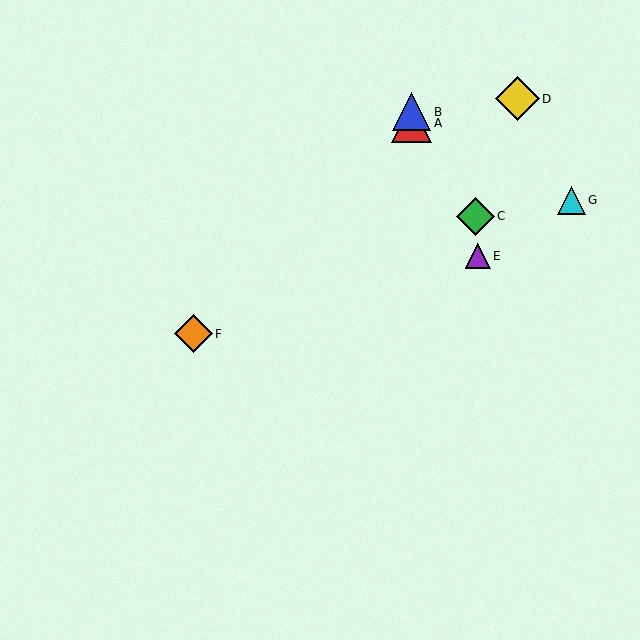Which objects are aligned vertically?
Objects A, B are aligned vertically.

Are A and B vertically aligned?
Yes, both are at x≈411.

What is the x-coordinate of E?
Object E is at x≈478.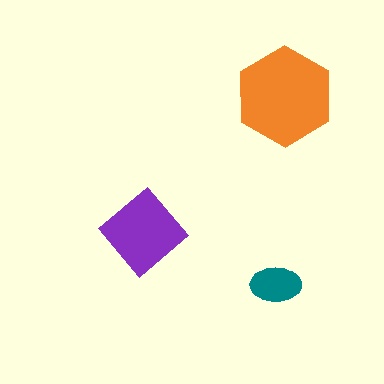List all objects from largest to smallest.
The orange hexagon, the purple diamond, the teal ellipse.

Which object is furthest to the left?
The purple diamond is leftmost.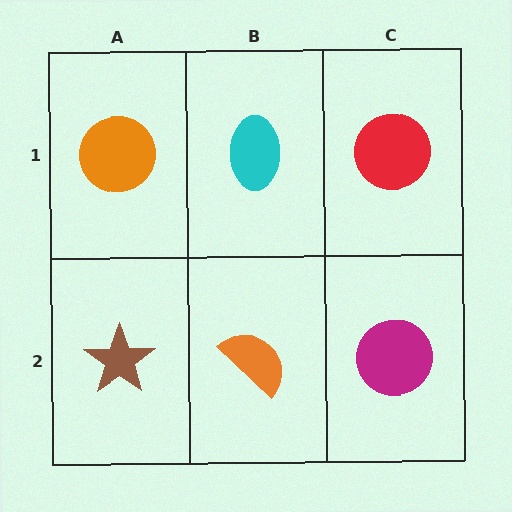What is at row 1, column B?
A cyan ellipse.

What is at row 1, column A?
An orange circle.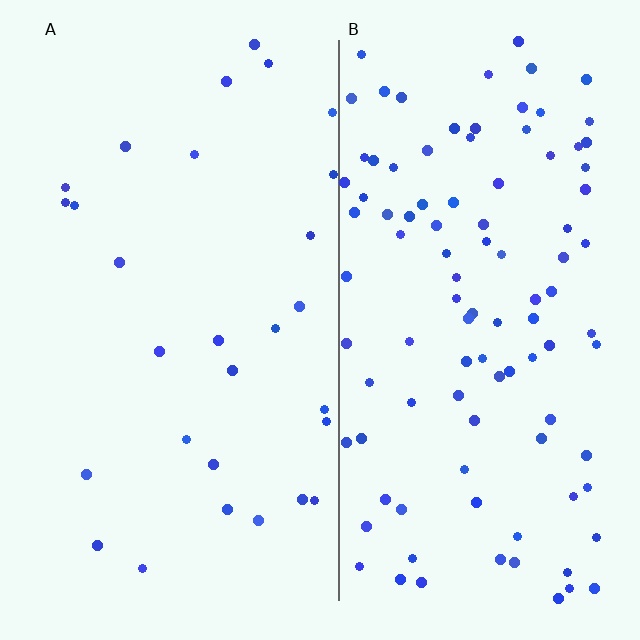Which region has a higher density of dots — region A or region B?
B (the right).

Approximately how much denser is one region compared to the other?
Approximately 3.6× — region B over region A.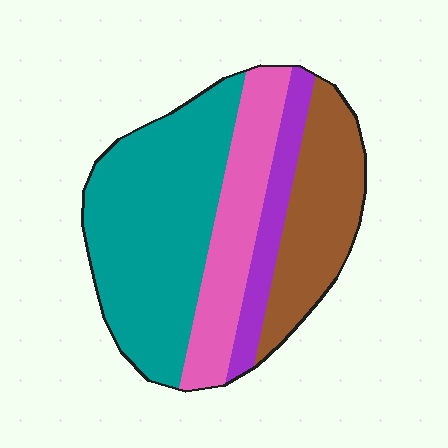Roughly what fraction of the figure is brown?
Brown covers 23% of the figure.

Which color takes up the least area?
Purple, at roughly 10%.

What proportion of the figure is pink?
Pink takes up about one fifth (1/5) of the figure.